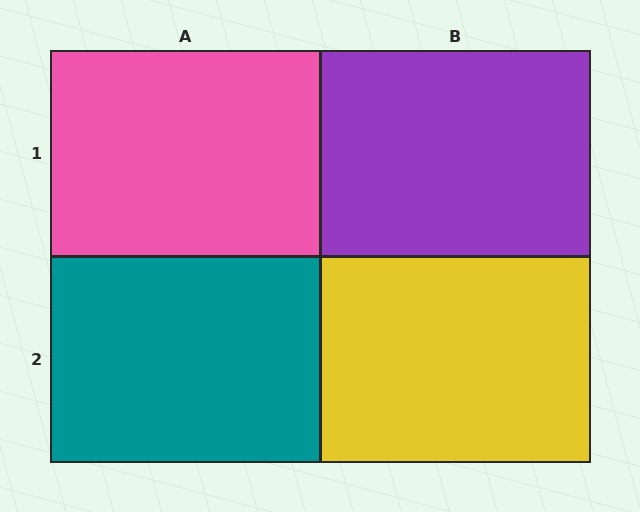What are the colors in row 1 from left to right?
Pink, purple.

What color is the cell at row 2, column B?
Yellow.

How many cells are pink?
1 cell is pink.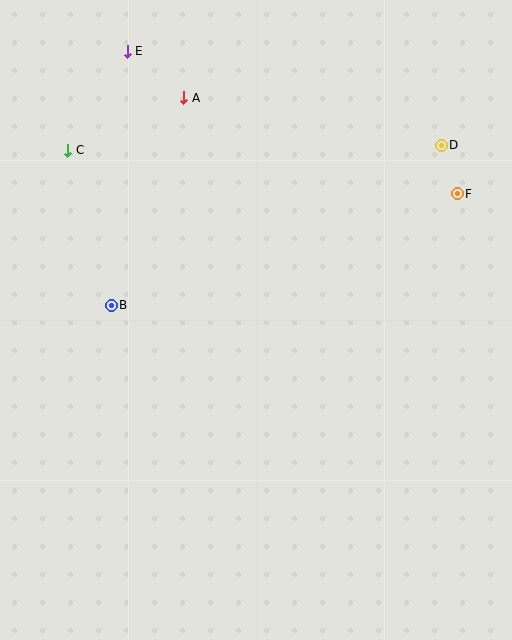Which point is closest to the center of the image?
Point B at (111, 305) is closest to the center.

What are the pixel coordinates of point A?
Point A is at (184, 98).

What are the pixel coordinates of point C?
Point C is at (68, 150).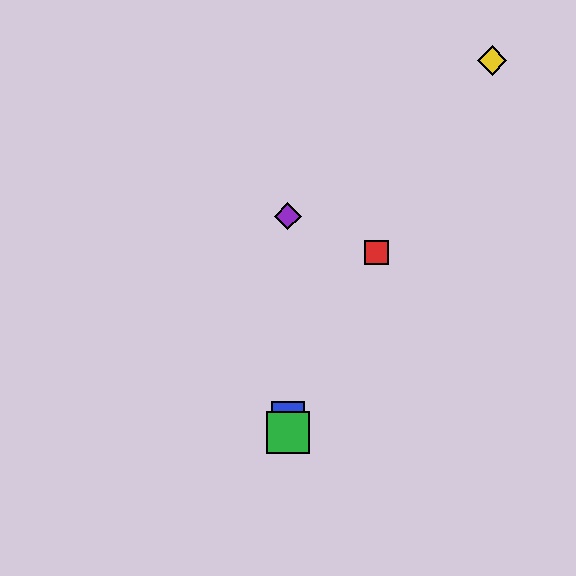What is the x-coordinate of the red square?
The red square is at x≈377.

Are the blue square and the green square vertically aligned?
Yes, both are at x≈288.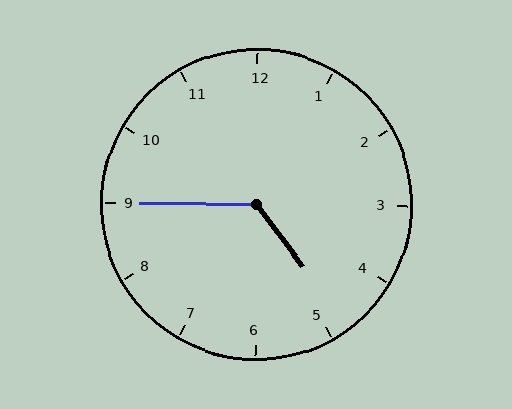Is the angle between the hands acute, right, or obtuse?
It is obtuse.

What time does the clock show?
4:45.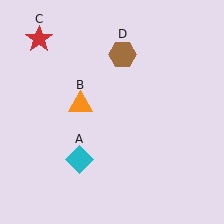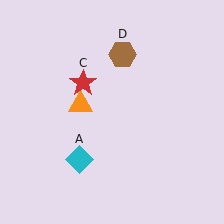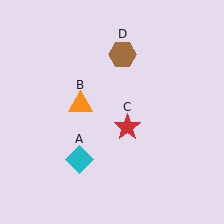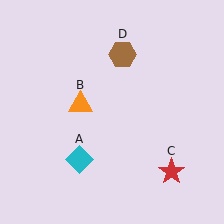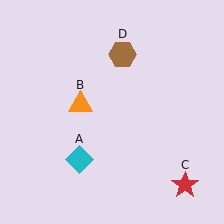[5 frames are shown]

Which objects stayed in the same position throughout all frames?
Cyan diamond (object A) and orange triangle (object B) and brown hexagon (object D) remained stationary.